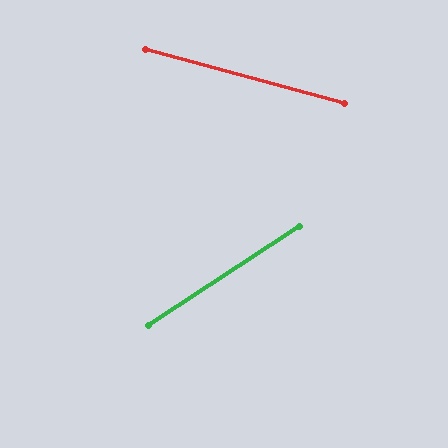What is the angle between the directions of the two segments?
Approximately 49 degrees.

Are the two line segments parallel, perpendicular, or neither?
Neither parallel nor perpendicular — they differ by about 49°.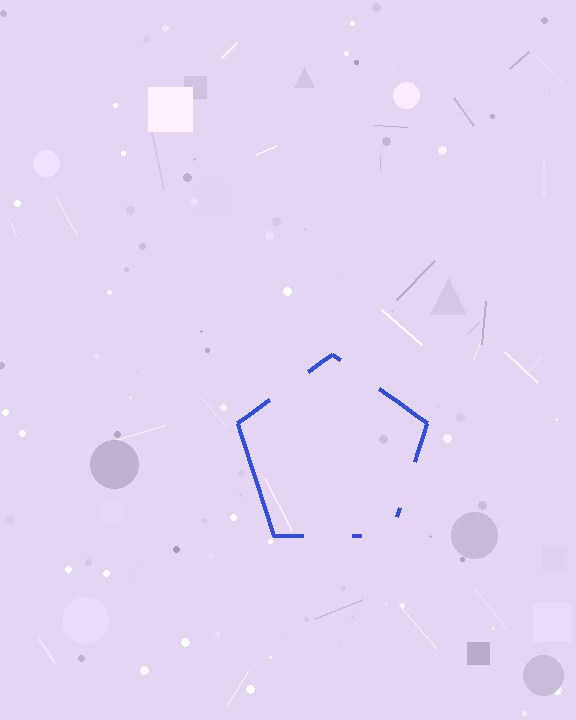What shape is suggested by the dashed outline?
The dashed outline suggests a pentagon.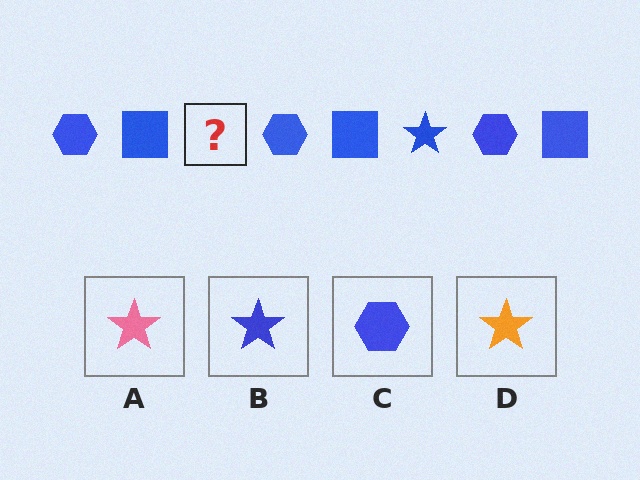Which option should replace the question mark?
Option B.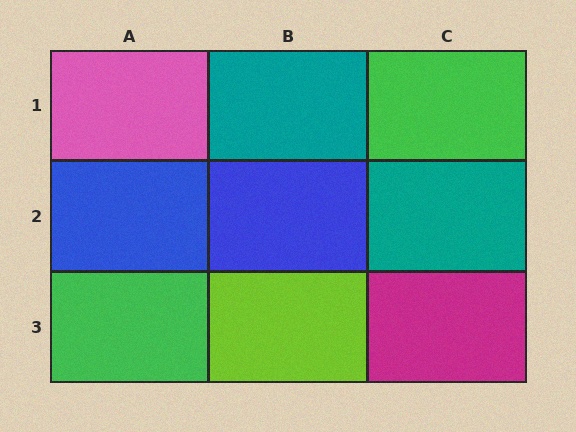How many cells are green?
2 cells are green.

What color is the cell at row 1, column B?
Teal.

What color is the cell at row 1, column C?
Green.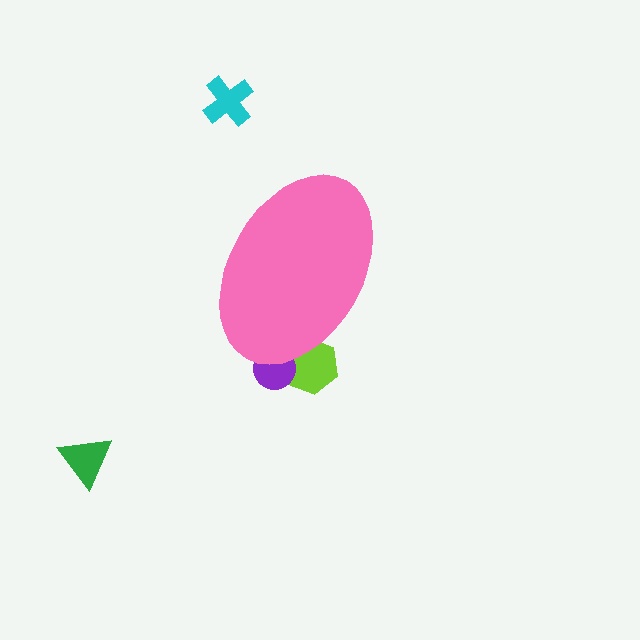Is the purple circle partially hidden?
Yes, the purple circle is partially hidden behind the pink ellipse.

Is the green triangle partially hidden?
No, the green triangle is fully visible.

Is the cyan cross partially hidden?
No, the cyan cross is fully visible.